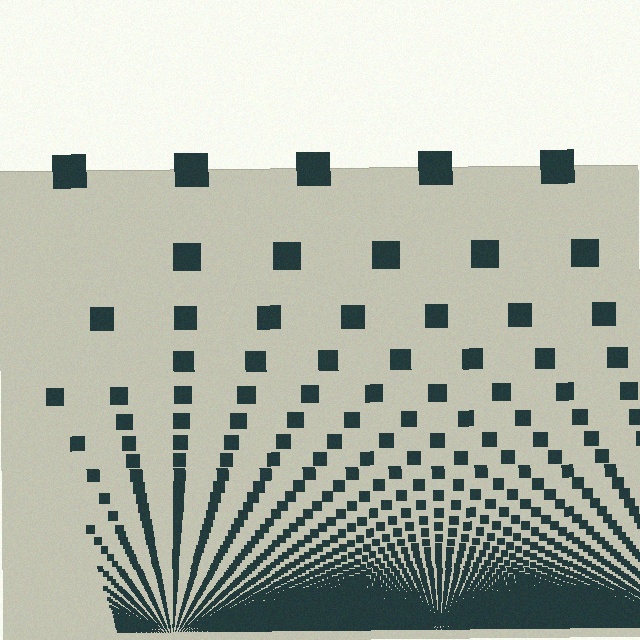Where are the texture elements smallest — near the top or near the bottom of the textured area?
Near the bottom.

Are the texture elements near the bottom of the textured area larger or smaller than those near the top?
Smaller. The gradient is inverted — elements near the bottom are smaller and denser.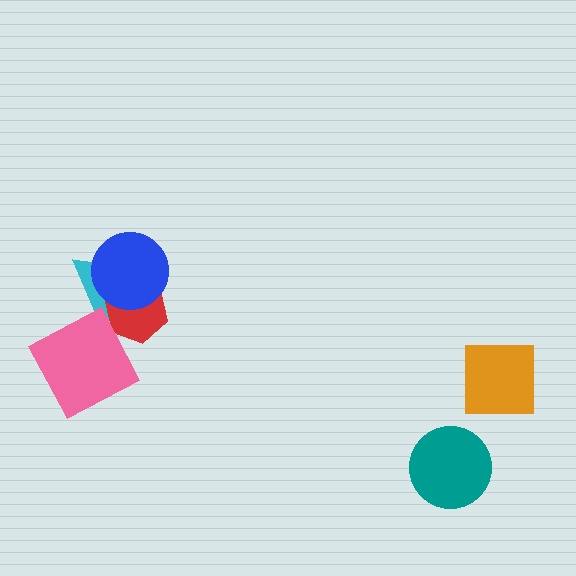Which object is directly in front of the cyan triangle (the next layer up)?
The red hexagon is directly in front of the cyan triangle.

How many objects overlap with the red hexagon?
2 objects overlap with the red hexagon.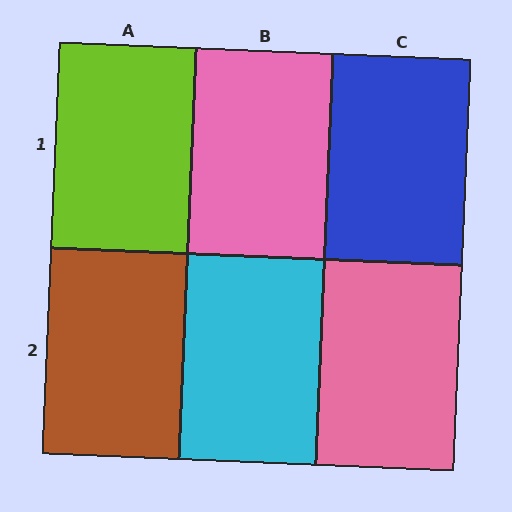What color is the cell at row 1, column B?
Pink.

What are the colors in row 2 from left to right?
Brown, cyan, pink.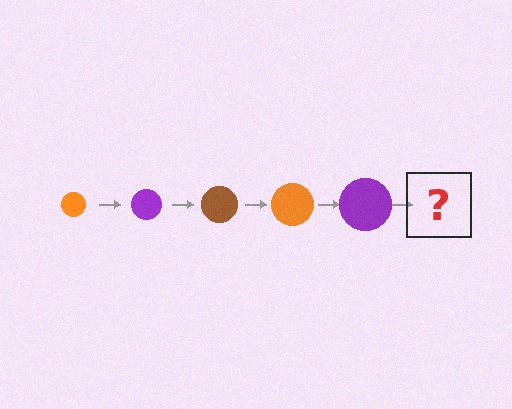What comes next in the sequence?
The next element should be a brown circle, larger than the previous one.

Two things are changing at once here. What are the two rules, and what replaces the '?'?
The two rules are that the circle grows larger each step and the color cycles through orange, purple, and brown. The '?' should be a brown circle, larger than the previous one.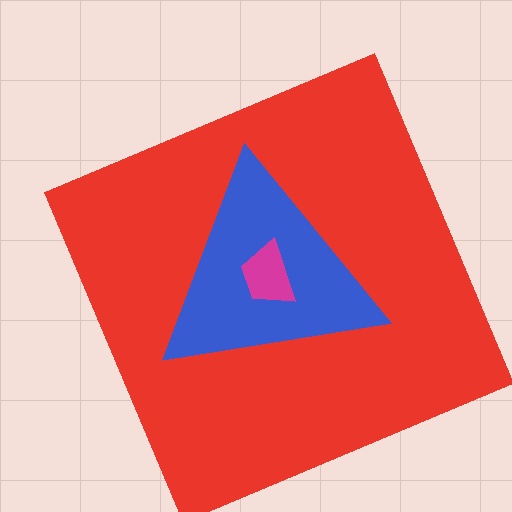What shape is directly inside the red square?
The blue triangle.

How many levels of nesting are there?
3.